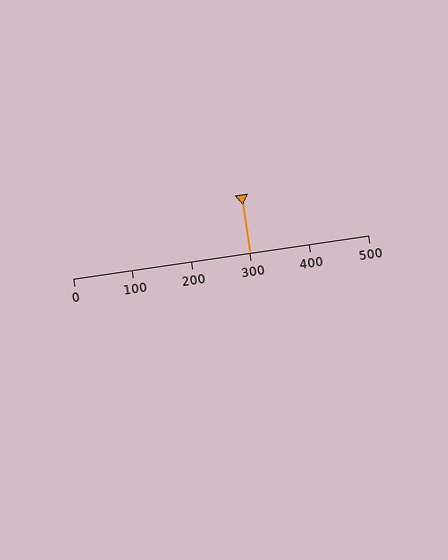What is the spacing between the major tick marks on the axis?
The major ticks are spaced 100 apart.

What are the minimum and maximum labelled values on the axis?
The axis runs from 0 to 500.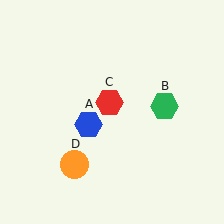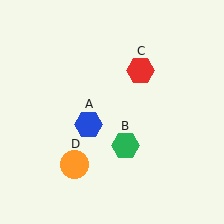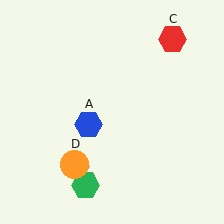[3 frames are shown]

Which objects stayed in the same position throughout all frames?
Blue hexagon (object A) and orange circle (object D) remained stationary.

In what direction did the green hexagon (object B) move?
The green hexagon (object B) moved down and to the left.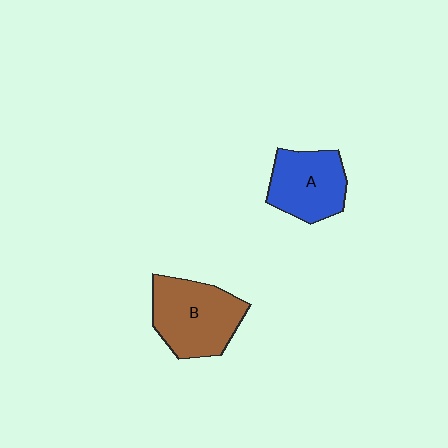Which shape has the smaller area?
Shape A (blue).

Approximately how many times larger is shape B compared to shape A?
Approximately 1.2 times.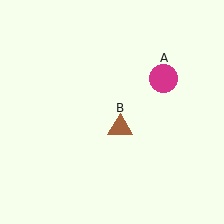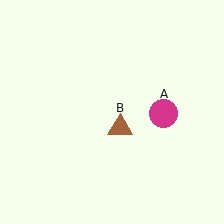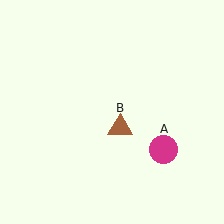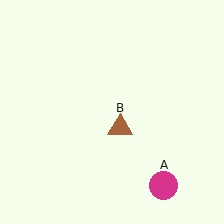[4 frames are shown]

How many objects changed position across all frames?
1 object changed position: magenta circle (object A).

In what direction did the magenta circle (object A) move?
The magenta circle (object A) moved down.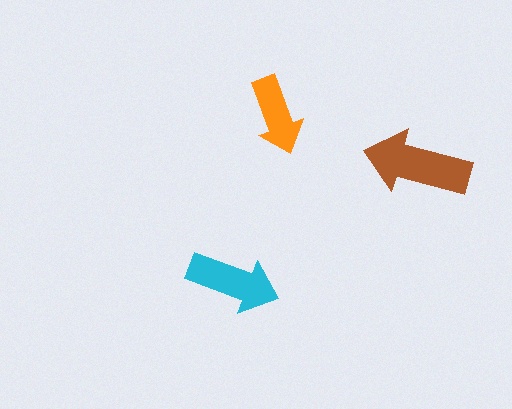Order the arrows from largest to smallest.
the brown one, the cyan one, the orange one.